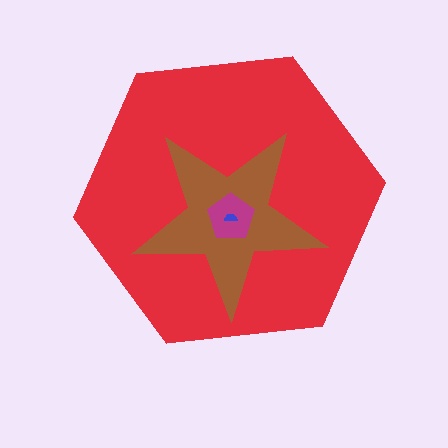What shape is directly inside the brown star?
The magenta pentagon.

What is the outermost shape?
The red hexagon.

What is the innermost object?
The blue semicircle.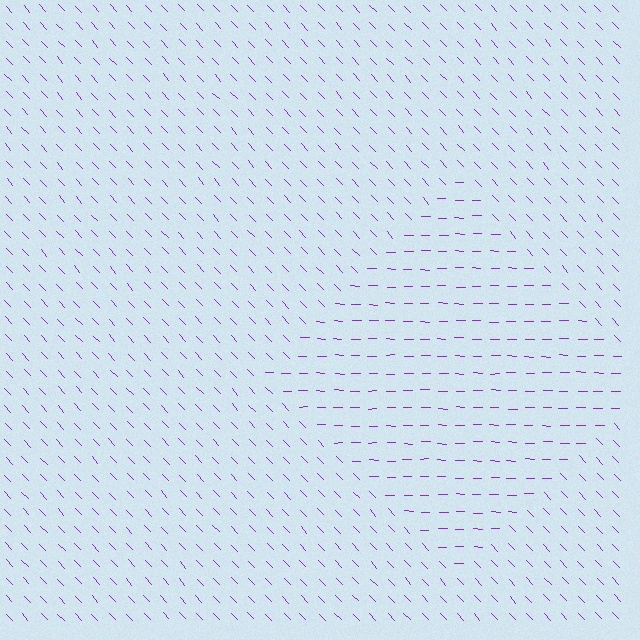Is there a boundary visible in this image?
Yes, there is a texture boundary formed by a change in line orientation.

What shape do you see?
I see a diamond.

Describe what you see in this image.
The image is filled with small purple line segments. A diamond region in the image has lines oriented differently from the surrounding lines, creating a visible texture boundary.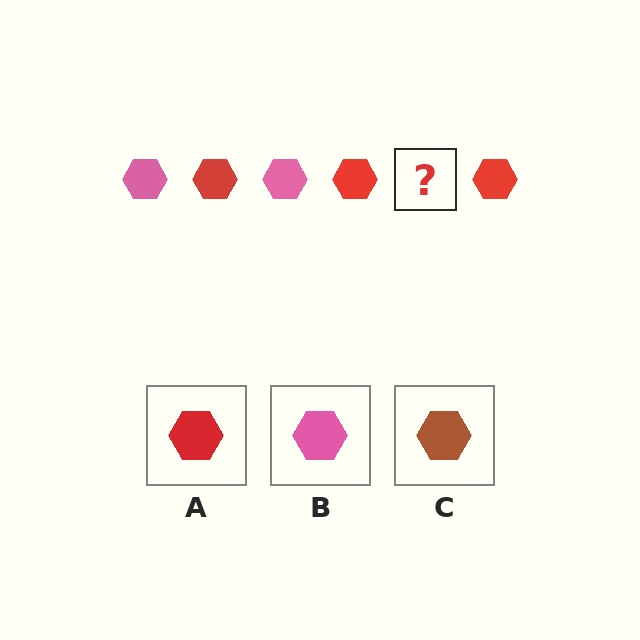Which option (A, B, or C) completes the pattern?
B.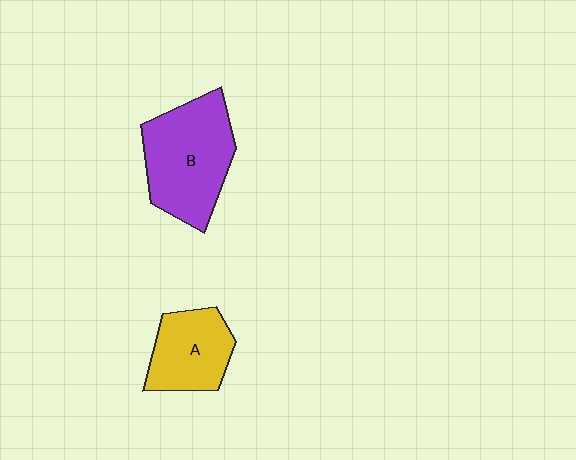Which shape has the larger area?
Shape B (purple).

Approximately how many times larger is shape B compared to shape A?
Approximately 1.5 times.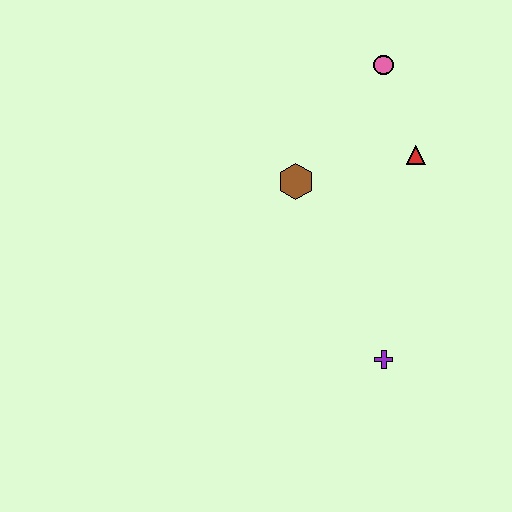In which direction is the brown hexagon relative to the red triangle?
The brown hexagon is to the left of the red triangle.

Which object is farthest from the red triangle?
The purple cross is farthest from the red triangle.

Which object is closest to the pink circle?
The red triangle is closest to the pink circle.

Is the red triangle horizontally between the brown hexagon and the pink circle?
No